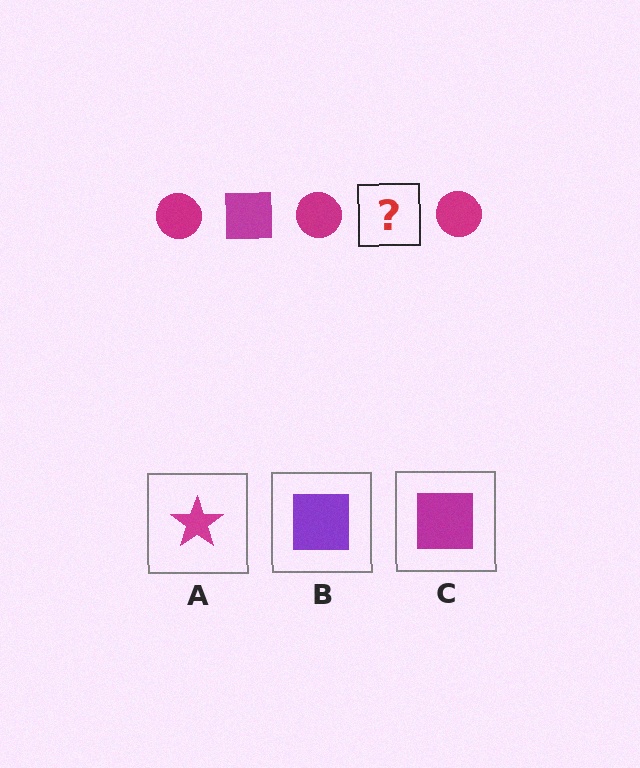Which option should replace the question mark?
Option C.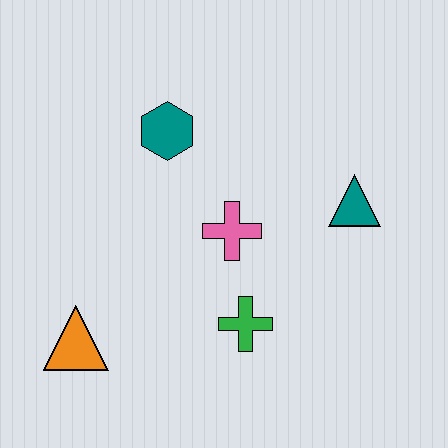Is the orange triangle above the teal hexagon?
No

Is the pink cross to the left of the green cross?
Yes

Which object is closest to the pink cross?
The green cross is closest to the pink cross.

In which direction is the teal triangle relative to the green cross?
The teal triangle is above the green cross.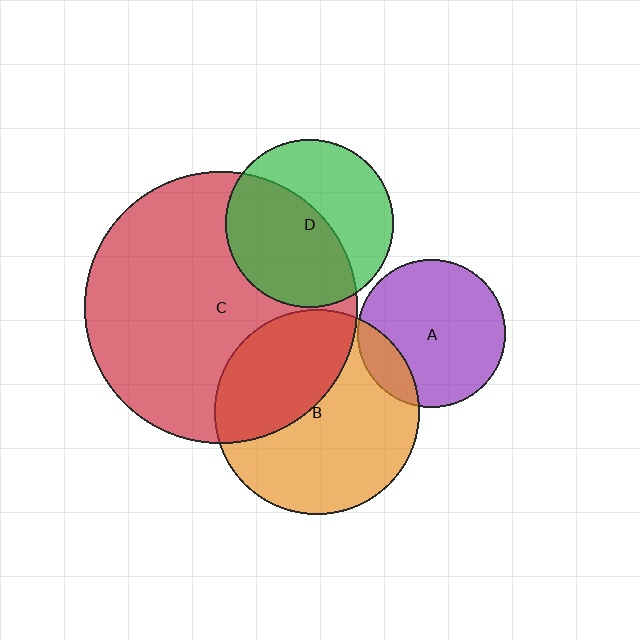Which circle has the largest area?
Circle C (red).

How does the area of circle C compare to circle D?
Approximately 2.6 times.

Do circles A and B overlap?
Yes.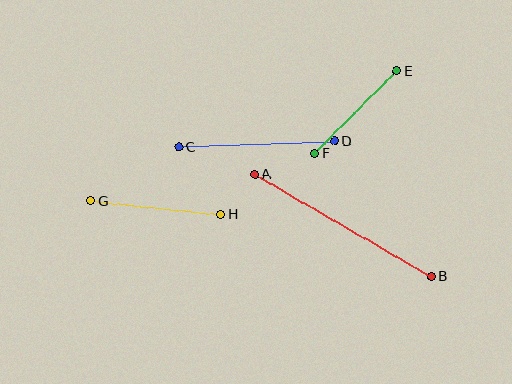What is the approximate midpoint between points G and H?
The midpoint is at approximately (156, 208) pixels.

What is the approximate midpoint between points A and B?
The midpoint is at approximately (343, 226) pixels.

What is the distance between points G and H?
The distance is approximately 130 pixels.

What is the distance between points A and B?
The distance is approximately 204 pixels.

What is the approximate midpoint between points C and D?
The midpoint is at approximately (257, 144) pixels.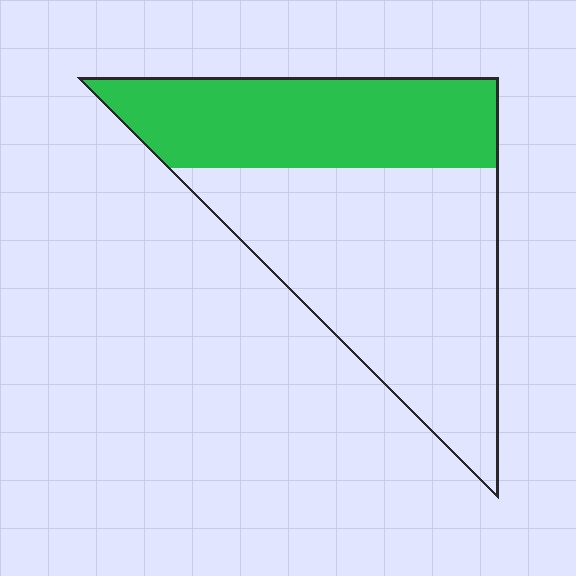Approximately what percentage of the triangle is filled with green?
Approximately 40%.